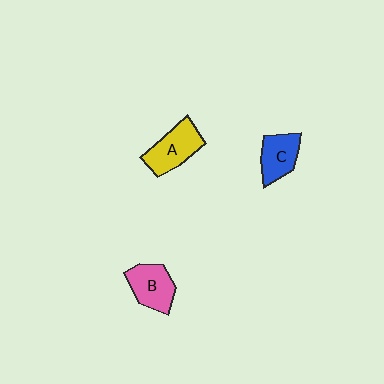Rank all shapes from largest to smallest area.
From largest to smallest: A (yellow), B (pink), C (blue).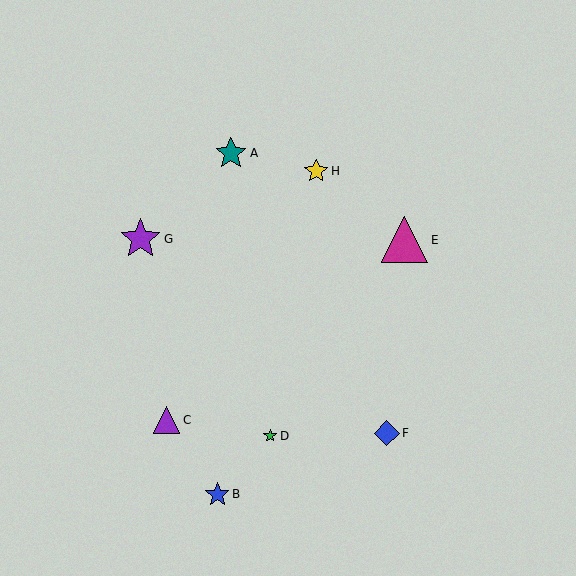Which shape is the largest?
The magenta triangle (labeled E) is the largest.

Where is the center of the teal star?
The center of the teal star is at (231, 153).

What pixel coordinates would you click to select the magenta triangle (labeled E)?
Click at (404, 240) to select the magenta triangle E.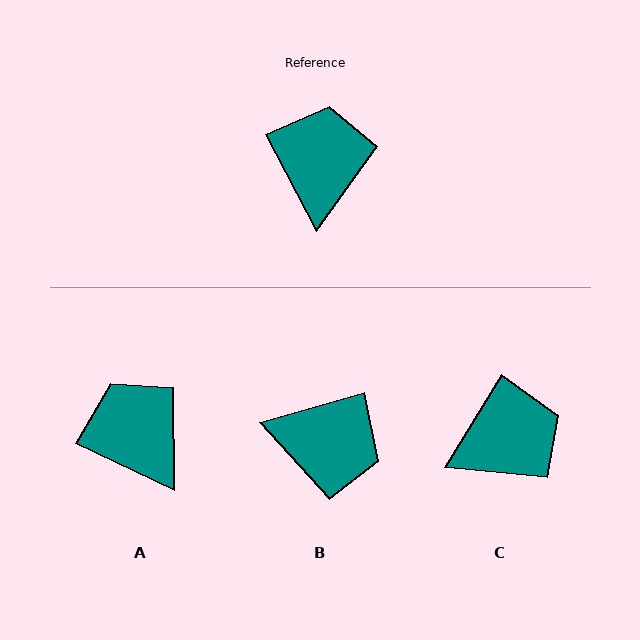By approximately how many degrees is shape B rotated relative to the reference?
Approximately 102 degrees clockwise.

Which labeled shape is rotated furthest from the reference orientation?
B, about 102 degrees away.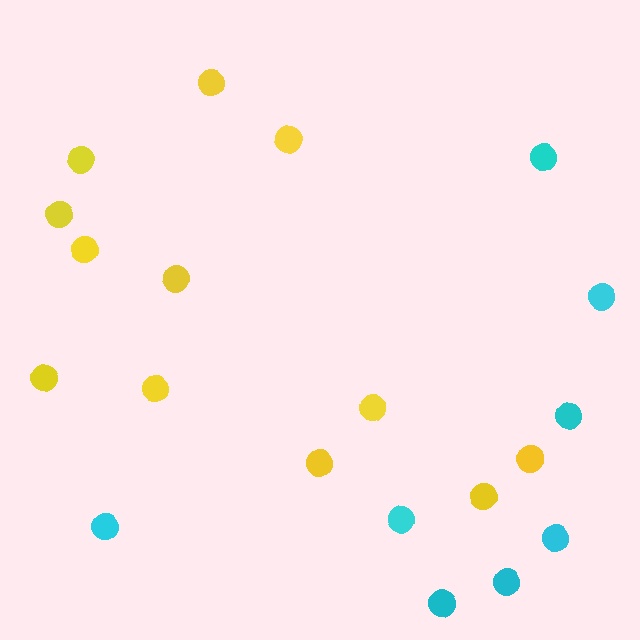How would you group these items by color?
There are 2 groups: one group of yellow circles (12) and one group of cyan circles (8).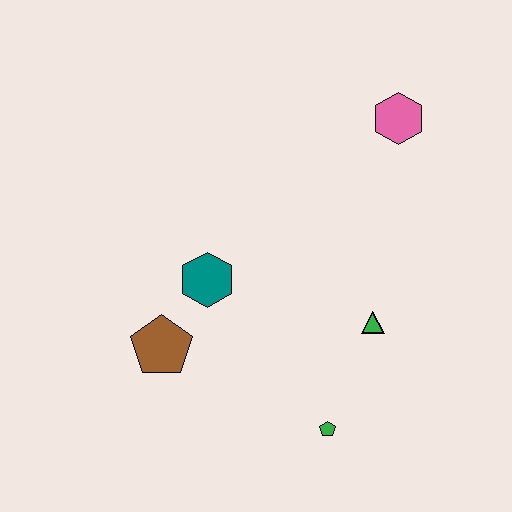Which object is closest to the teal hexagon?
The brown pentagon is closest to the teal hexagon.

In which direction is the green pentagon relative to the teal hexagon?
The green pentagon is below the teal hexagon.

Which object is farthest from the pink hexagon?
The brown pentagon is farthest from the pink hexagon.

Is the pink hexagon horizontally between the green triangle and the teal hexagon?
No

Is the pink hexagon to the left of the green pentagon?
No